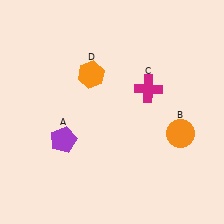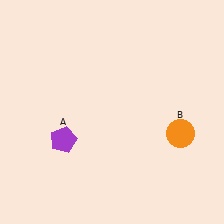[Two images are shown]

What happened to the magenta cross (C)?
The magenta cross (C) was removed in Image 2. It was in the top-right area of Image 1.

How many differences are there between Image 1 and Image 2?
There are 2 differences between the two images.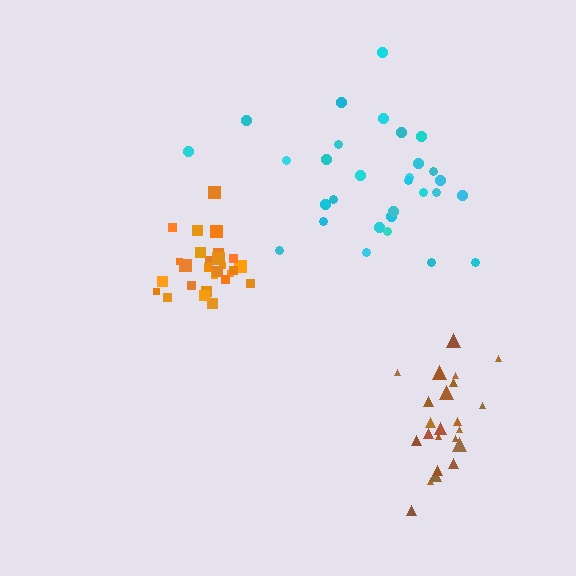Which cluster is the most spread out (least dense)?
Cyan.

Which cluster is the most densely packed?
Orange.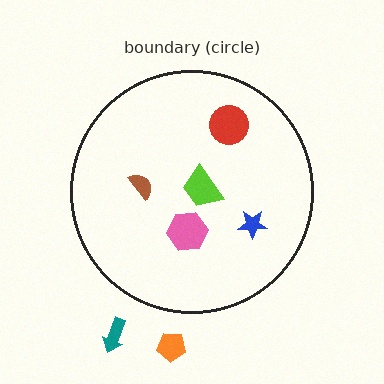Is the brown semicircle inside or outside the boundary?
Inside.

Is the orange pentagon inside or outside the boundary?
Outside.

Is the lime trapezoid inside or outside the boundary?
Inside.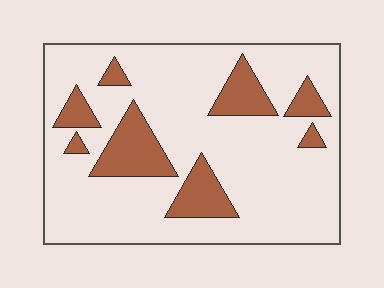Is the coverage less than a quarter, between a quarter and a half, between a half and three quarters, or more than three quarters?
Less than a quarter.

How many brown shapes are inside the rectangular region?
8.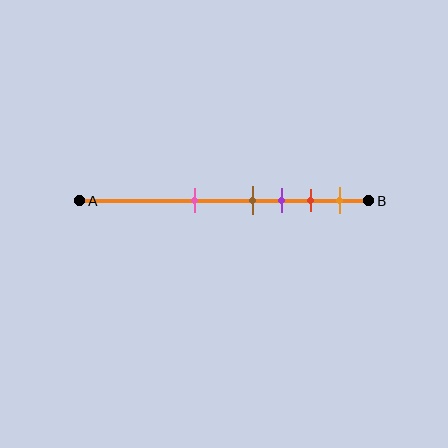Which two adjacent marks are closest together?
The brown and purple marks are the closest adjacent pair.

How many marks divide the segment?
There are 5 marks dividing the segment.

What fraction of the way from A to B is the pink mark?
The pink mark is approximately 40% (0.4) of the way from A to B.